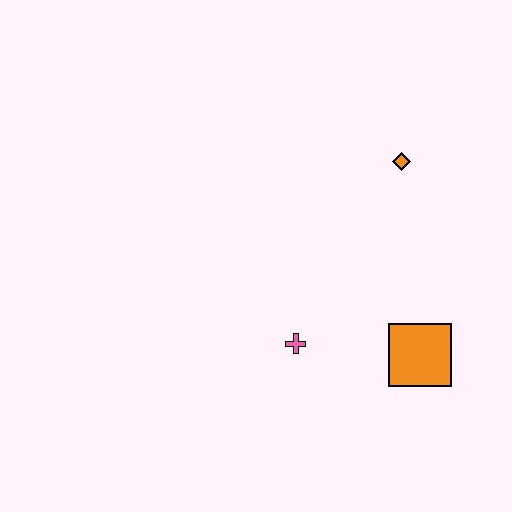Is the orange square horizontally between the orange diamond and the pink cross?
No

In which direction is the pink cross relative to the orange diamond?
The pink cross is below the orange diamond.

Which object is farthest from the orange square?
The orange diamond is farthest from the orange square.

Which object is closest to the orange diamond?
The orange square is closest to the orange diamond.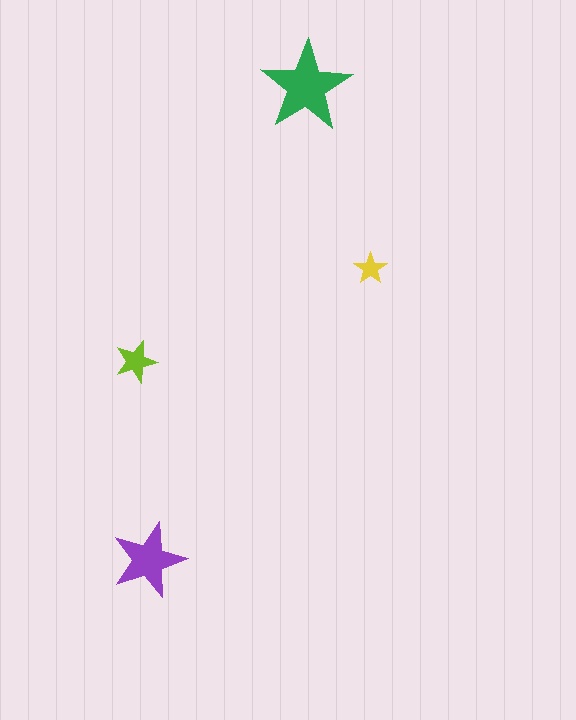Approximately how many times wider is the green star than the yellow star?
About 3 times wider.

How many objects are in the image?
There are 4 objects in the image.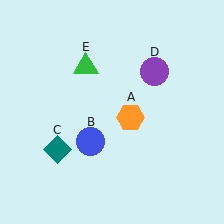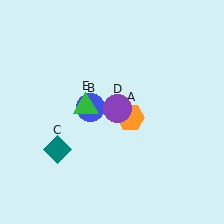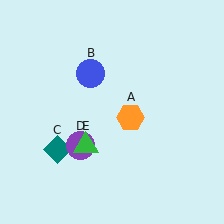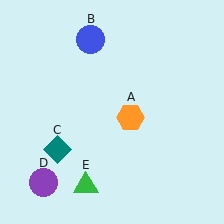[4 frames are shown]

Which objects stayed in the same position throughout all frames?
Orange hexagon (object A) and teal diamond (object C) remained stationary.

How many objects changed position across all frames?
3 objects changed position: blue circle (object B), purple circle (object D), green triangle (object E).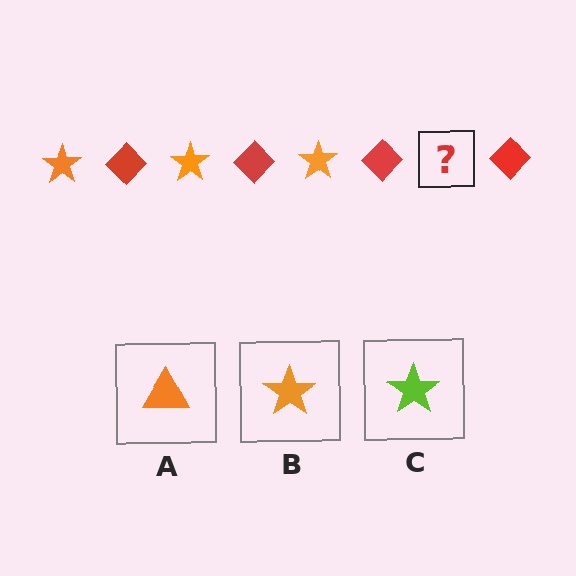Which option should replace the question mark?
Option B.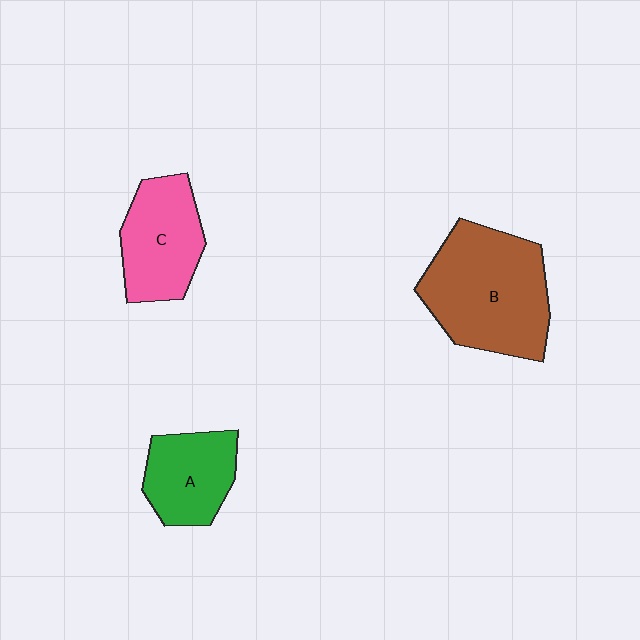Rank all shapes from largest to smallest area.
From largest to smallest: B (brown), C (pink), A (green).